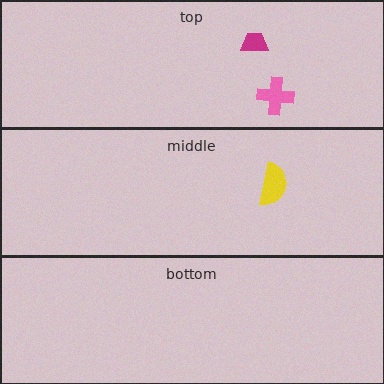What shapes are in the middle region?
The yellow semicircle.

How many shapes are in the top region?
2.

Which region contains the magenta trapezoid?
The top region.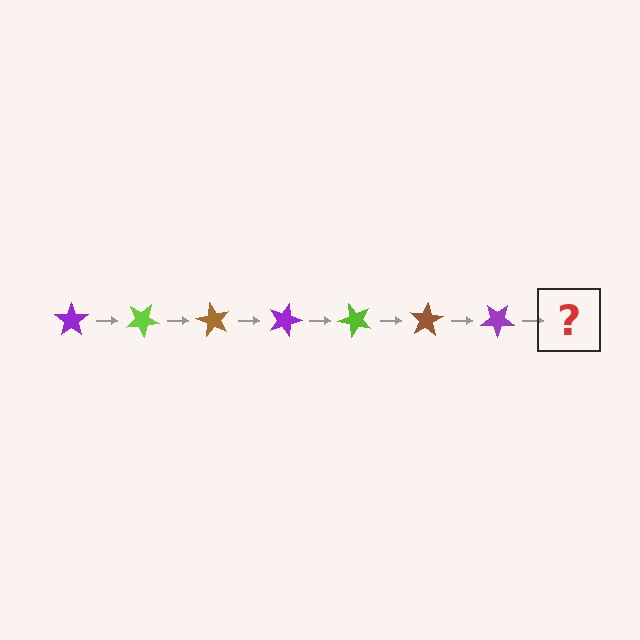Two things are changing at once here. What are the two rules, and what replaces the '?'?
The two rules are that it rotates 30 degrees each step and the color cycles through purple, lime, and brown. The '?' should be a lime star, rotated 210 degrees from the start.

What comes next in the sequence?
The next element should be a lime star, rotated 210 degrees from the start.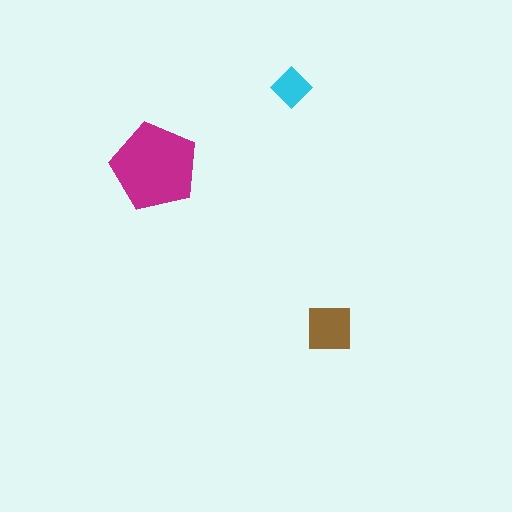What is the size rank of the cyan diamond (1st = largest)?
3rd.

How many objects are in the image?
There are 3 objects in the image.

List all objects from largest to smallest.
The magenta pentagon, the brown square, the cyan diamond.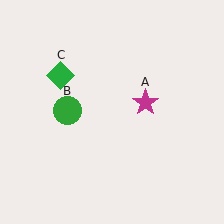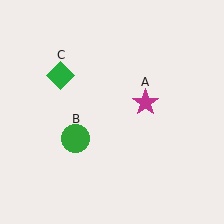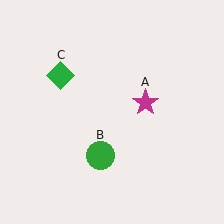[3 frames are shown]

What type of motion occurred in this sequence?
The green circle (object B) rotated counterclockwise around the center of the scene.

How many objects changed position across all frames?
1 object changed position: green circle (object B).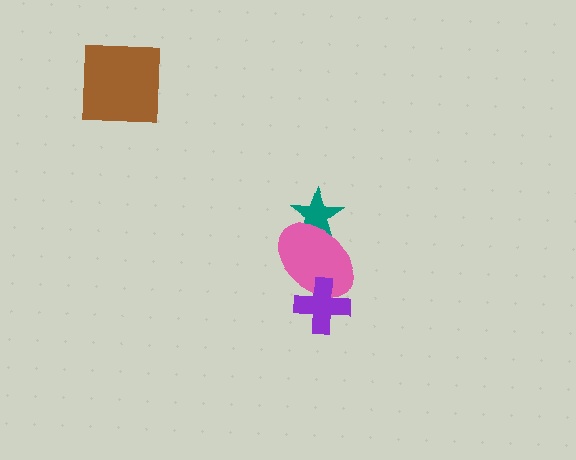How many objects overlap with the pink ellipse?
2 objects overlap with the pink ellipse.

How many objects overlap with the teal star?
1 object overlaps with the teal star.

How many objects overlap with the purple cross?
1 object overlaps with the purple cross.